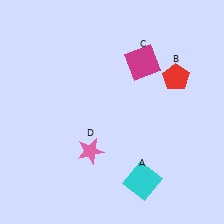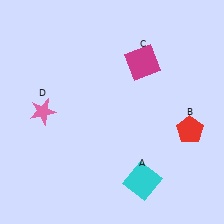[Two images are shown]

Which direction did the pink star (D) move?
The pink star (D) moved left.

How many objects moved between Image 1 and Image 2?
2 objects moved between the two images.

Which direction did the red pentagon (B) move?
The red pentagon (B) moved down.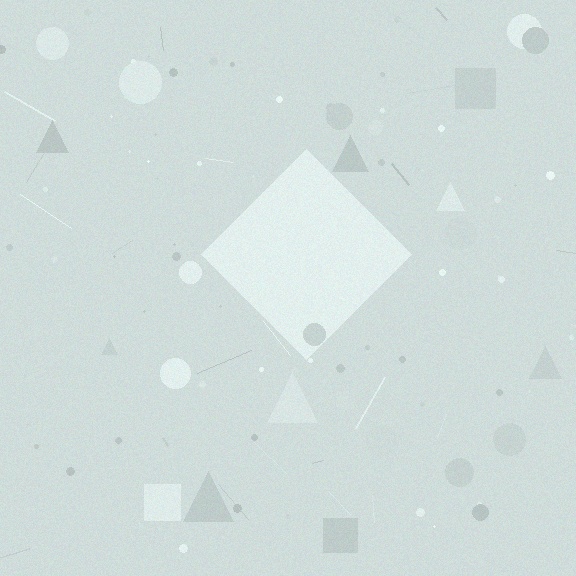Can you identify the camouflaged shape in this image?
The camouflaged shape is a diamond.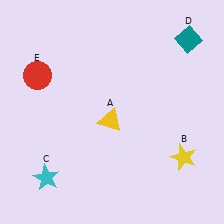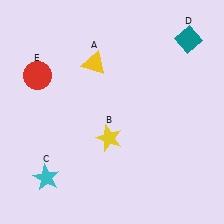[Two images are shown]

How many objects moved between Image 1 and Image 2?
2 objects moved between the two images.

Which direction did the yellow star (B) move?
The yellow star (B) moved left.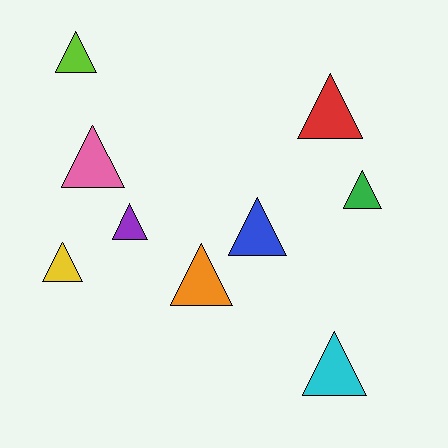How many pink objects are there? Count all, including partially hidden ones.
There is 1 pink object.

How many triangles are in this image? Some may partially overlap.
There are 9 triangles.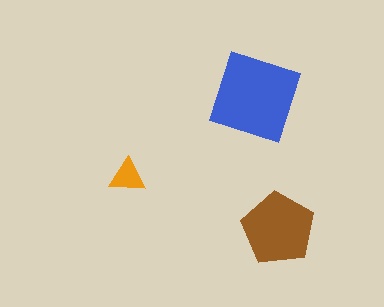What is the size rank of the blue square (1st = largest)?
1st.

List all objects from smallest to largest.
The orange triangle, the brown pentagon, the blue square.